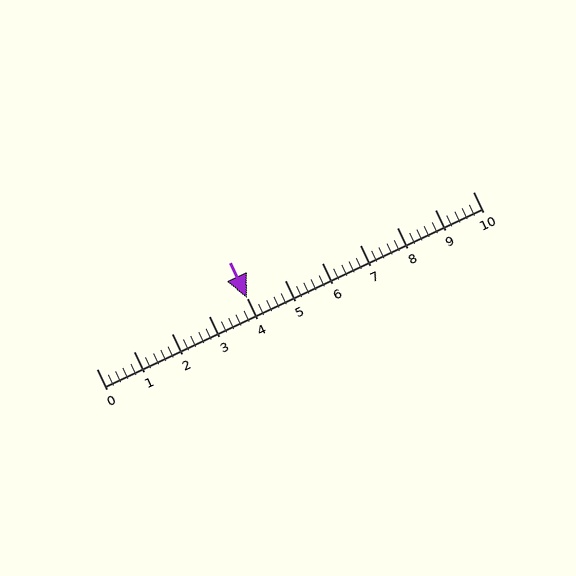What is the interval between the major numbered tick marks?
The major tick marks are spaced 1 units apart.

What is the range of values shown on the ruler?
The ruler shows values from 0 to 10.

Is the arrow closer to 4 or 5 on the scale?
The arrow is closer to 4.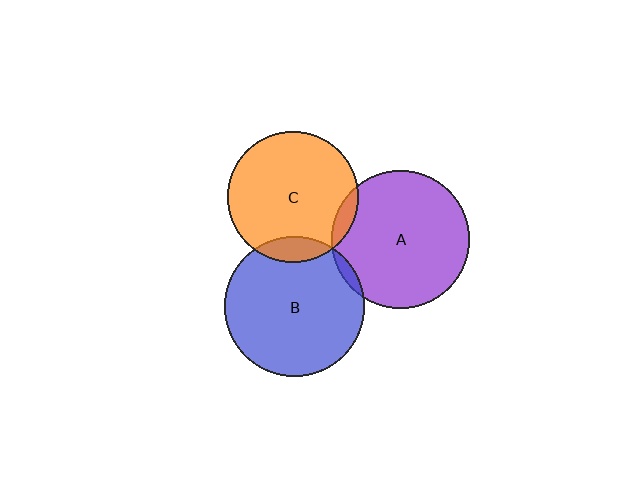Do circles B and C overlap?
Yes.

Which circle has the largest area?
Circle B (blue).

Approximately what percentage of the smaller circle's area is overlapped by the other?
Approximately 10%.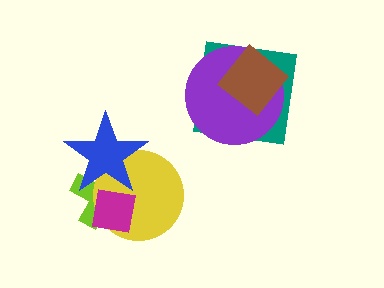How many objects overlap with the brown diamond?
2 objects overlap with the brown diamond.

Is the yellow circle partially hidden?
Yes, it is partially covered by another shape.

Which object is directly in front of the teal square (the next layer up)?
The purple circle is directly in front of the teal square.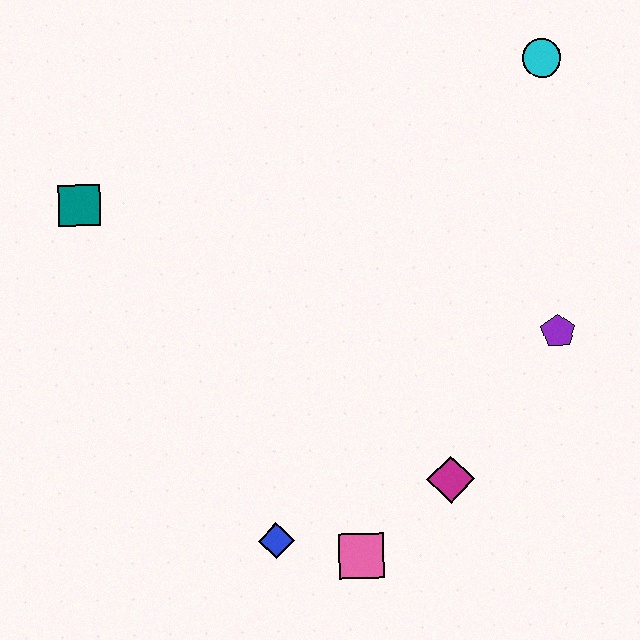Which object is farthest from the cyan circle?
The blue diamond is farthest from the cyan circle.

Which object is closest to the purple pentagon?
The magenta diamond is closest to the purple pentagon.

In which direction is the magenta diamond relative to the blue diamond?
The magenta diamond is to the right of the blue diamond.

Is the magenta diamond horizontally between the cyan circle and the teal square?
Yes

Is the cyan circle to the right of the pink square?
Yes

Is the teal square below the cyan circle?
Yes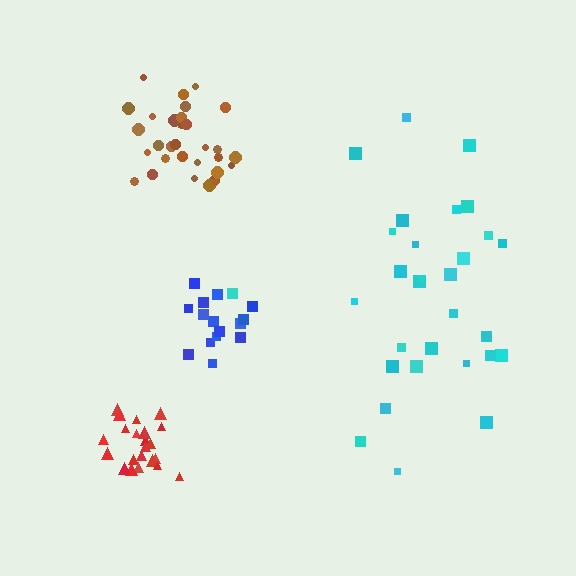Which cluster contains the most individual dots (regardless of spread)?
Brown (31).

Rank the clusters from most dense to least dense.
red, brown, blue, cyan.